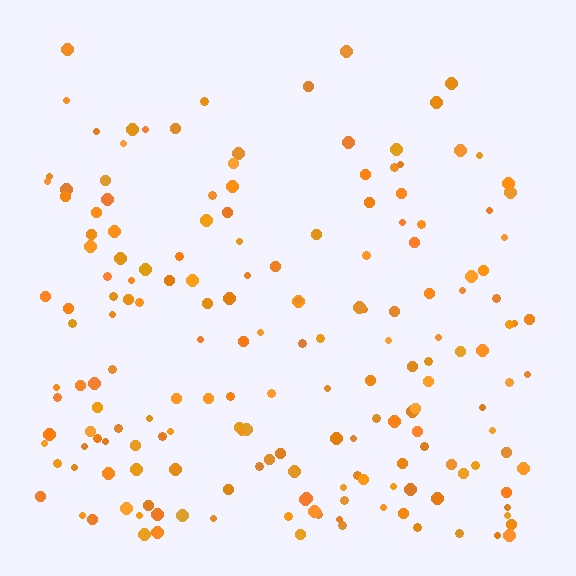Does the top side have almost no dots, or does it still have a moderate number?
Still a moderate number, just noticeably fewer than the bottom.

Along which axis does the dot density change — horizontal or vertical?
Vertical.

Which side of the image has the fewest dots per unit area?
The top.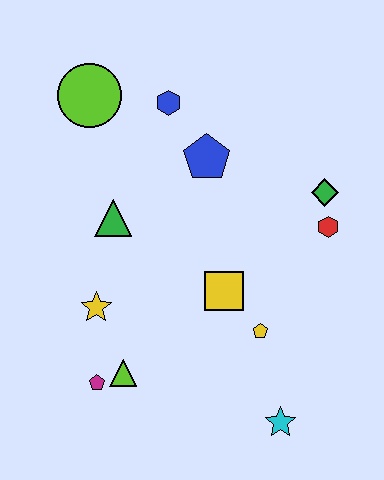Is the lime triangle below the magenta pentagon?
No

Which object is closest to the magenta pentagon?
The lime triangle is closest to the magenta pentagon.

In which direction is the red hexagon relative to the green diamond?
The red hexagon is below the green diamond.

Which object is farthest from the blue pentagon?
The cyan star is farthest from the blue pentagon.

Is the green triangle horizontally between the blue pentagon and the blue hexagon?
No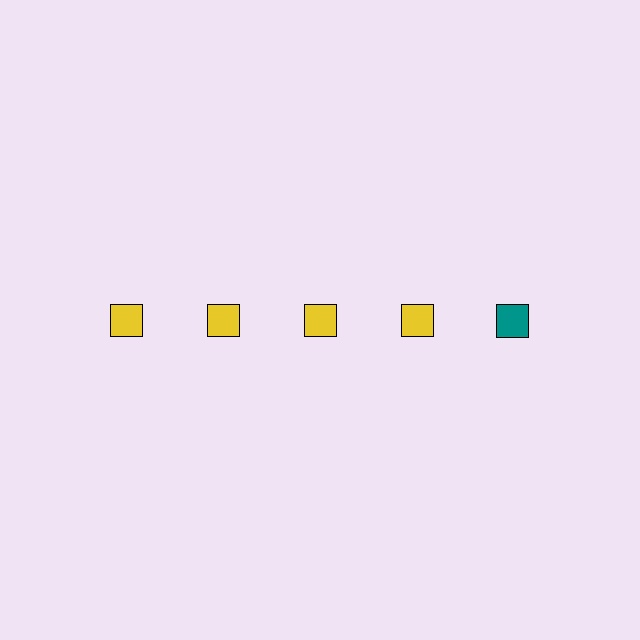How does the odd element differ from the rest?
It has a different color: teal instead of yellow.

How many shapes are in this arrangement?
There are 5 shapes arranged in a grid pattern.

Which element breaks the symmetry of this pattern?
The teal square in the top row, rightmost column breaks the symmetry. All other shapes are yellow squares.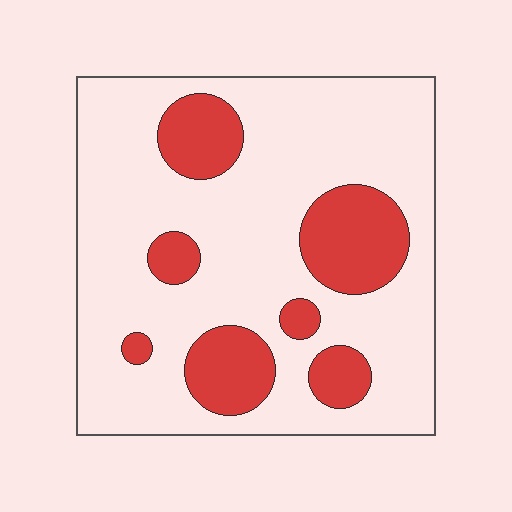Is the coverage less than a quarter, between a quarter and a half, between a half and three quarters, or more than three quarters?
Less than a quarter.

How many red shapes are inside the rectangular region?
7.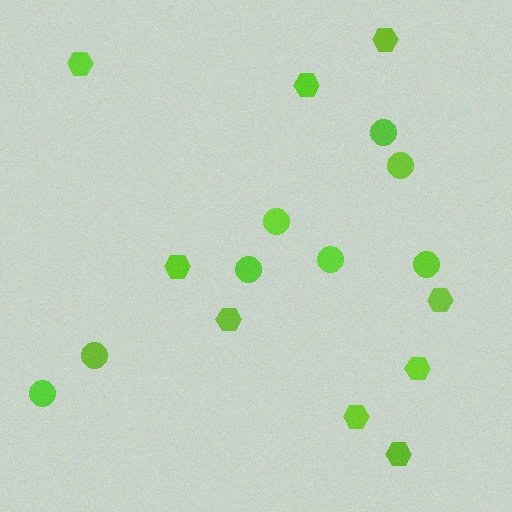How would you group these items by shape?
There are 2 groups: one group of circles (8) and one group of hexagons (9).